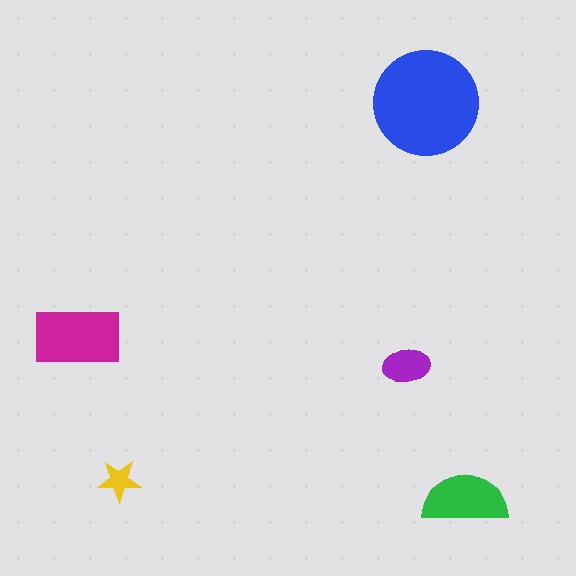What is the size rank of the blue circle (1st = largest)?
1st.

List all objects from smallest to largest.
The yellow star, the purple ellipse, the green semicircle, the magenta rectangle, the blue circle.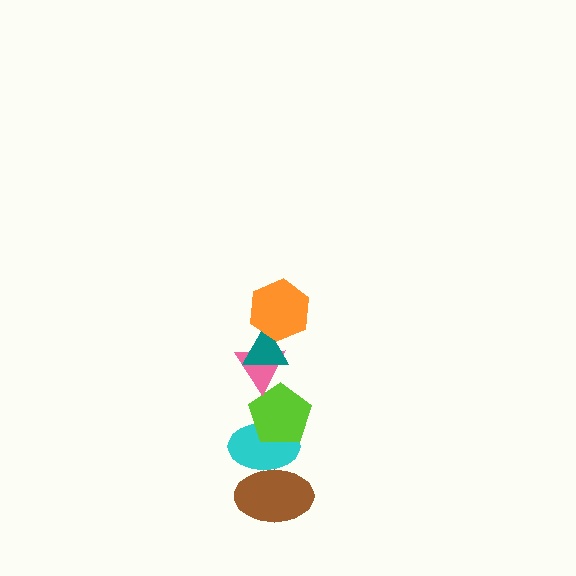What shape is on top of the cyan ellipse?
The lime pentagon is on top of the cyan ellipse.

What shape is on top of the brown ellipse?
The cyan ellipse is on top of the brown ellipse.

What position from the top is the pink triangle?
The pink triangle is 3rd from the top.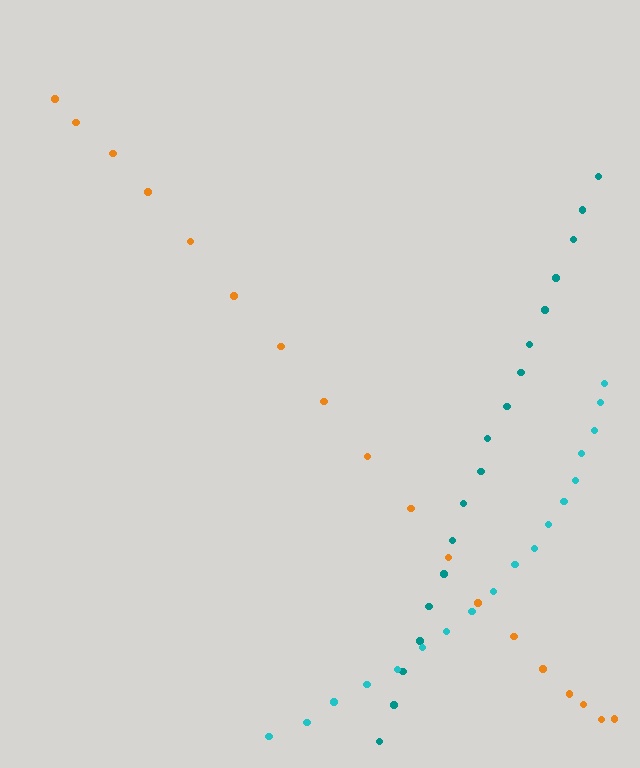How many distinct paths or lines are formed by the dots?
There are 3 distinct paths.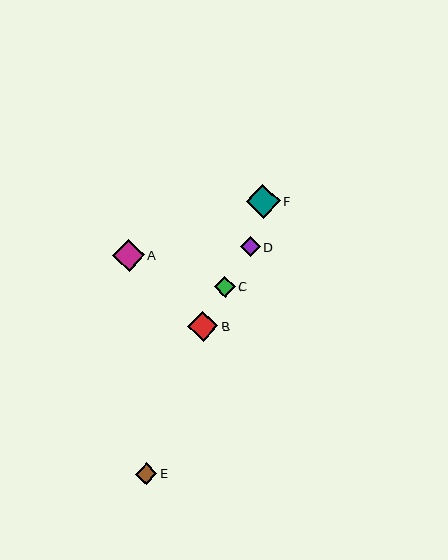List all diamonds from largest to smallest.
From largest to smallest: F, A, B, E, C, D.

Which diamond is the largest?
Diamond F is the largest with a size of approximately 33 pixels.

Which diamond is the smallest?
Diamond D is the smallest with a size of approximately 20 pixels.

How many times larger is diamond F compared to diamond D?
Diamond F is approximately 1.7 times the size of diamond D.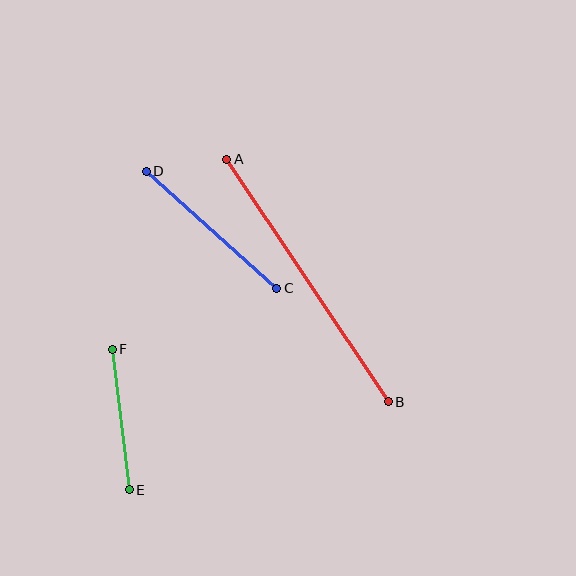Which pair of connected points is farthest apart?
Points A and B are farthest apart.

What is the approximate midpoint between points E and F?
The midpoint is at approximately (121, 420) pixels.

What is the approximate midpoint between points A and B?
The midpoint is at approximately (307, 280) pixels.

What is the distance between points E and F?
The distance is approximately 142 pixels.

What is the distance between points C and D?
The distance is approximately 175 pixels.